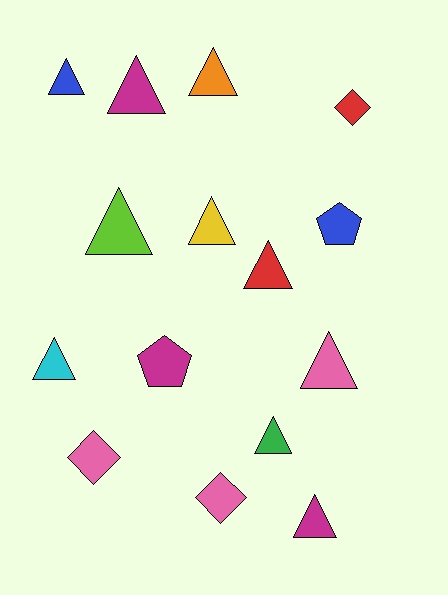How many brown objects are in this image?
There are no brown objects.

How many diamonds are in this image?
There are 3 diamonds.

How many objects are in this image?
There are 15 objects.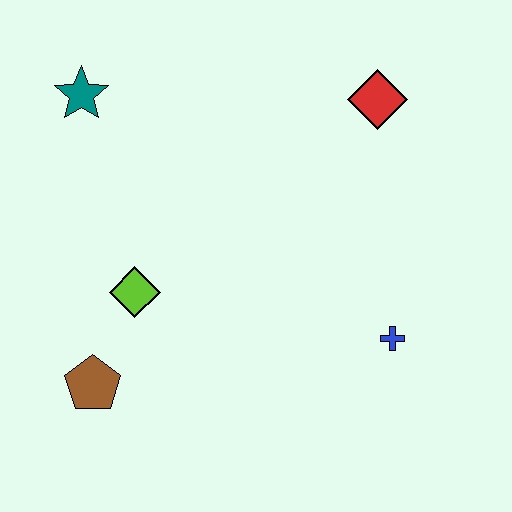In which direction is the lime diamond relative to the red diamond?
The lime diamond is to the left of the red diamond.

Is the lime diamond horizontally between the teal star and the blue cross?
Yes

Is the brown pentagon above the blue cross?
No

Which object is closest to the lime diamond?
The brown pentagon is closest to the lime diamond.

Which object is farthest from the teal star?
The blue cross is farthest from the teal star.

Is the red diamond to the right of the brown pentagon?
Yes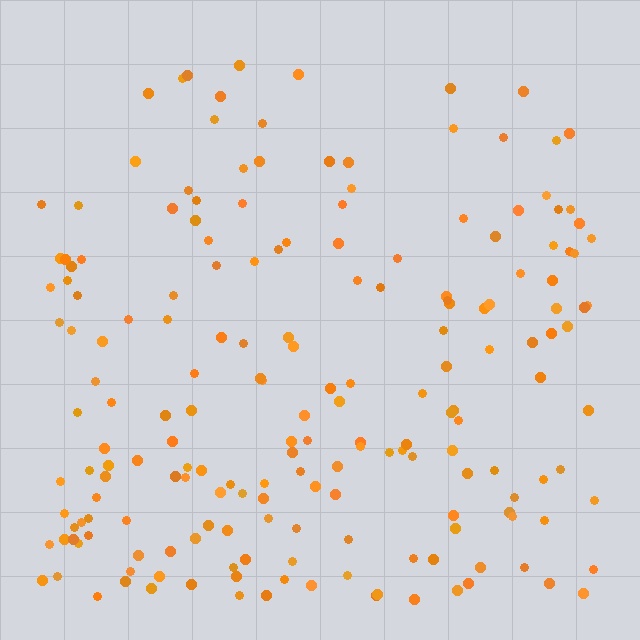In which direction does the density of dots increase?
From top to bottom, with the bottom side densest.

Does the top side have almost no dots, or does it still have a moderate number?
Still a moderate number, just noticeably fewer than the bottom.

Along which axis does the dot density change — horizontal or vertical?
Vertical.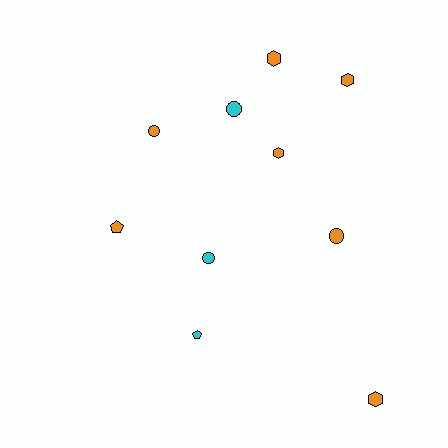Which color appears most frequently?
Orange, with 7 objects.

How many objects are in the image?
There are 10 objects.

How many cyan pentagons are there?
There is 1 cyan pentagon.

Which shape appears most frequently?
Hexagon, with 4 objects.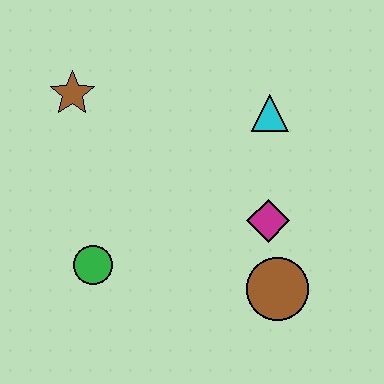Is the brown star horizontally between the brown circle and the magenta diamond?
No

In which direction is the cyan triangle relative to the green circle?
The cyan triangle is to the right of the green circle.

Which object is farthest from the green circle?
The cyan triangle is farthest from the green circle.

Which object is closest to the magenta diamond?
The brown circle is closest to the magenta diamond.